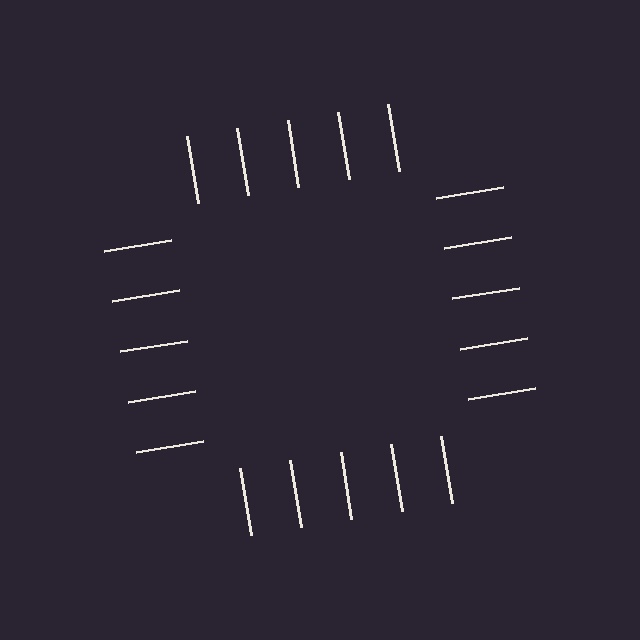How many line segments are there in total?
20 — 5 along each of the 4 edges.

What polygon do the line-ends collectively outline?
An illusory square — the line segments terminate on its edges but no continuous stroke is drawn.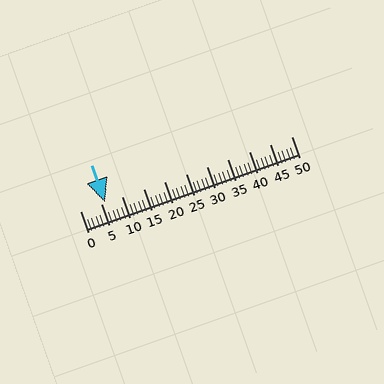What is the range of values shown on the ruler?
The ruler shows values from 0 to 50.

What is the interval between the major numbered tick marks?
The major tick marks are spaced 5 units apart.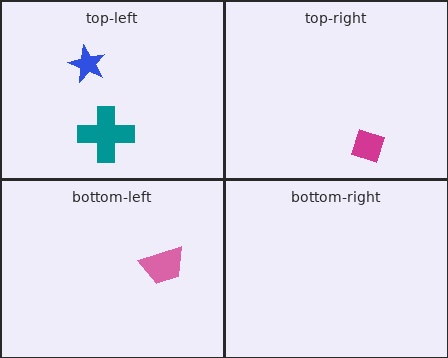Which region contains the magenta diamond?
The top-right region.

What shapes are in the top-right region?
The magenta diamond.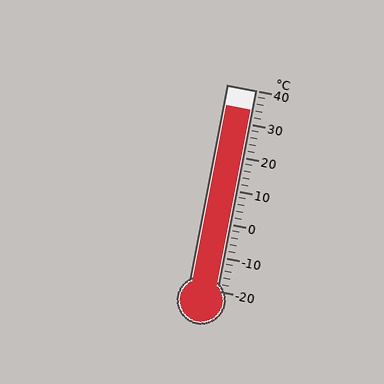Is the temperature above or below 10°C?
The temperature is above 10°C.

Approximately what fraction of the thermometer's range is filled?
The thermometer is filled to approximately 90% of its range.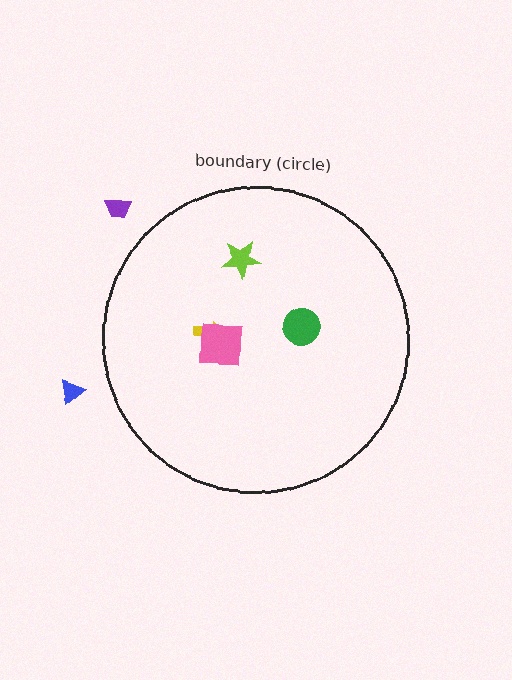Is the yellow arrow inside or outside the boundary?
Inside.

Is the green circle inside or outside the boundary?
Inside.